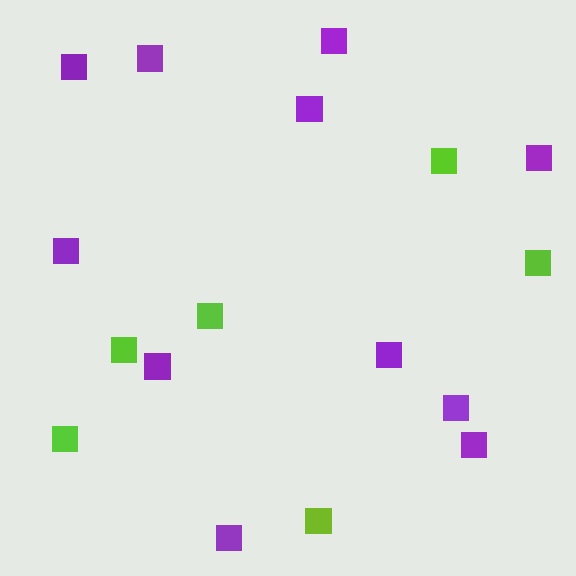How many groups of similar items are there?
There are 2 groups: one group of purple squares (11) and one group of lime squares (6).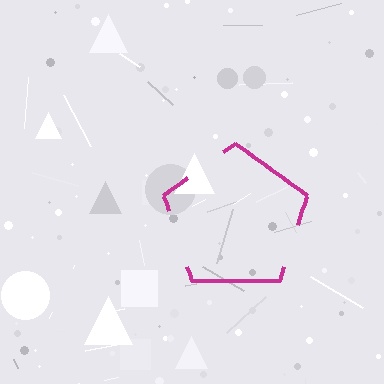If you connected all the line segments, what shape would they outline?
They would outline a pentagon.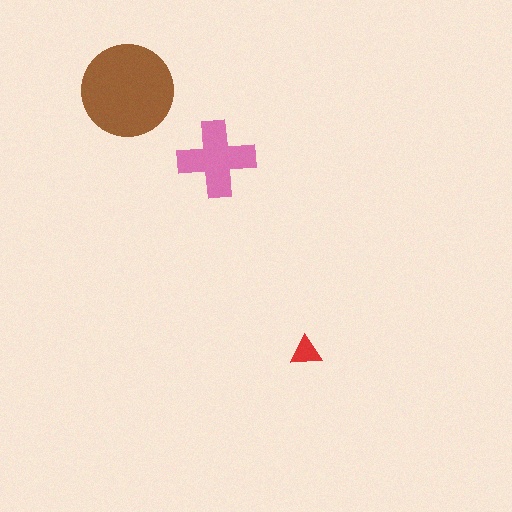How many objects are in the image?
There are 3 objects in the image.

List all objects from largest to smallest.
The brown circle, the pink cross, the red triangle.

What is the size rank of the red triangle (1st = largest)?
3rd.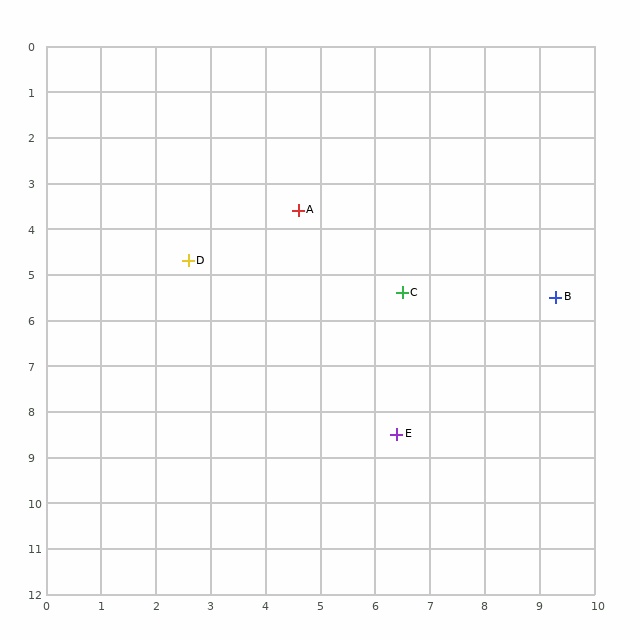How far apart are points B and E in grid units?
Points B and E are about 4.2 grid units apart.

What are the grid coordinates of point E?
Point E is at approximately (6.4, 8.5).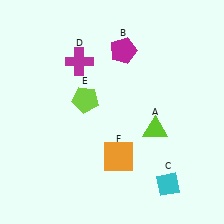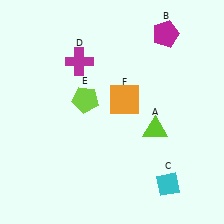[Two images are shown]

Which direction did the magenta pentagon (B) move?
The magenta pentagon (B) moved right.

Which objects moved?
The objects that moved are: the magenta pentagon (B), the orange square (F).